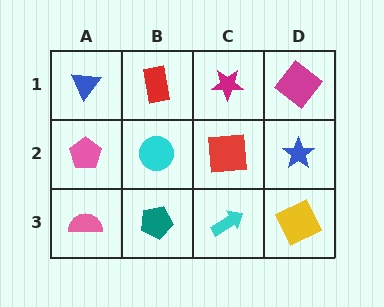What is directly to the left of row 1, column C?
A red rectangle.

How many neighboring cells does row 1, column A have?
2.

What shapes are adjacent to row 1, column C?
A red square (row 2, column C), a red rectangle (row 1, column B), a magenta diamond (row 1, column D).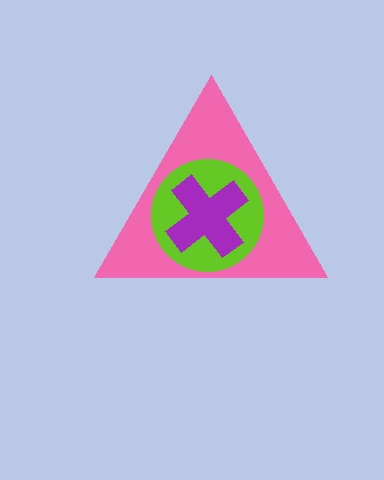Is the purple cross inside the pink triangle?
Yes.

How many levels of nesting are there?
3.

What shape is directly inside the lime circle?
The purple cross.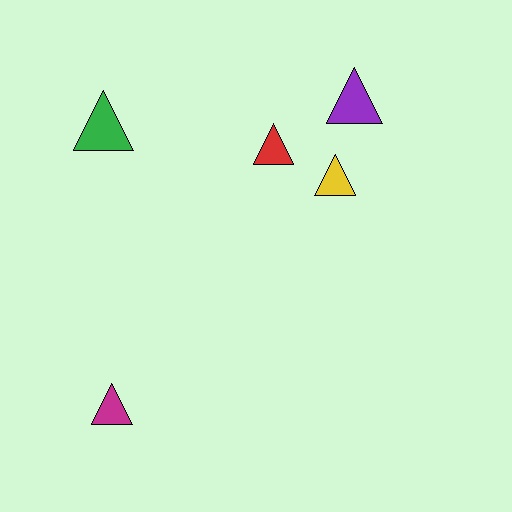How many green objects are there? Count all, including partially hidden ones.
There is 1 green object.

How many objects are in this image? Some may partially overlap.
There are 5 objects.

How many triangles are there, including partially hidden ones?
There are 5 triangles.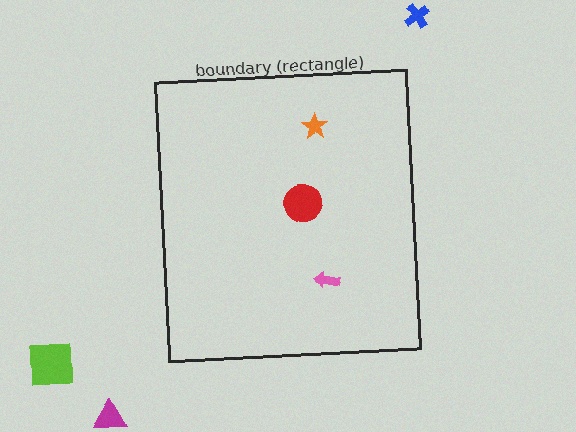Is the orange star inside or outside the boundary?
Inside.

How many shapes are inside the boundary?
3 inside, 3 outside.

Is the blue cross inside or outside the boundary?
Outside.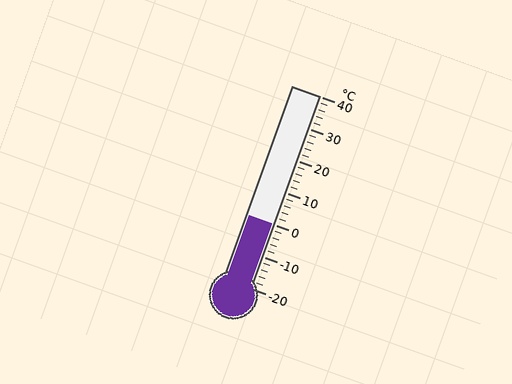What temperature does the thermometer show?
The thermometer shows approximately 0°C.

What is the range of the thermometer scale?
The thermometer scale ranges from -20°C to 40°C.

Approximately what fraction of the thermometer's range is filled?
The thermometer is filled to approximately 35% of its range.